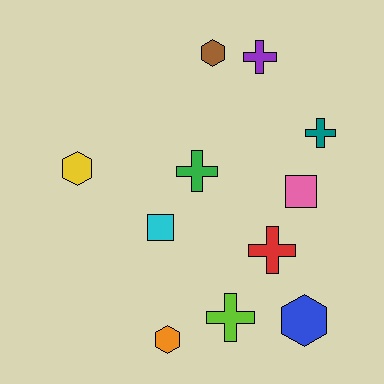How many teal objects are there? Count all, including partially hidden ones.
There is 1 teal object.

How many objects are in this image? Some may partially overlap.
There are 11 objects.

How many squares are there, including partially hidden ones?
There are 2 squares.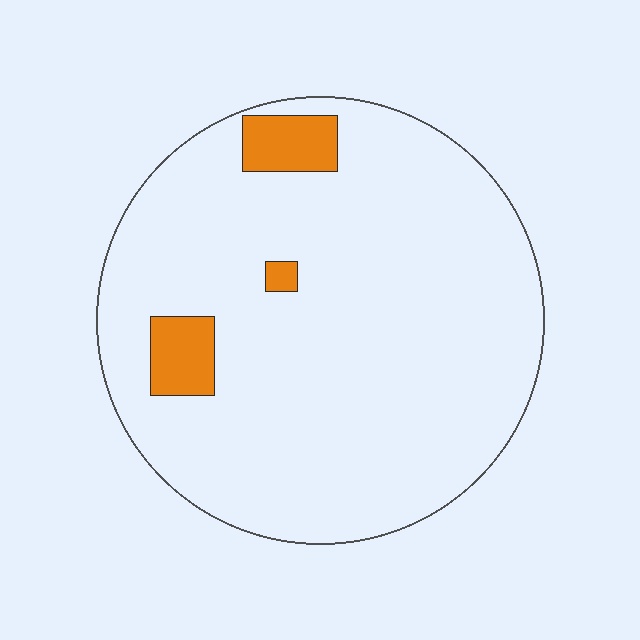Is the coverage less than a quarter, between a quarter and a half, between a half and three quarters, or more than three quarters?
Less than a quarter.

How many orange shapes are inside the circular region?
3.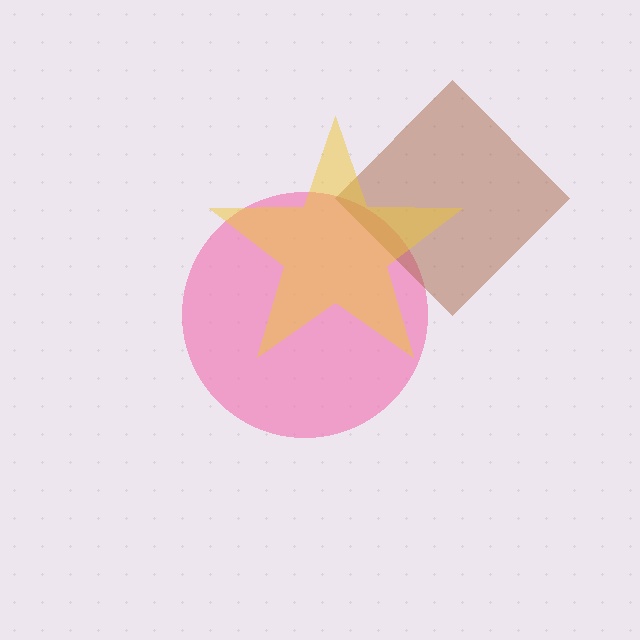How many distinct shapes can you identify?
There are 3 distinct shapes: a pink circle, a brown diamond, a yellow star.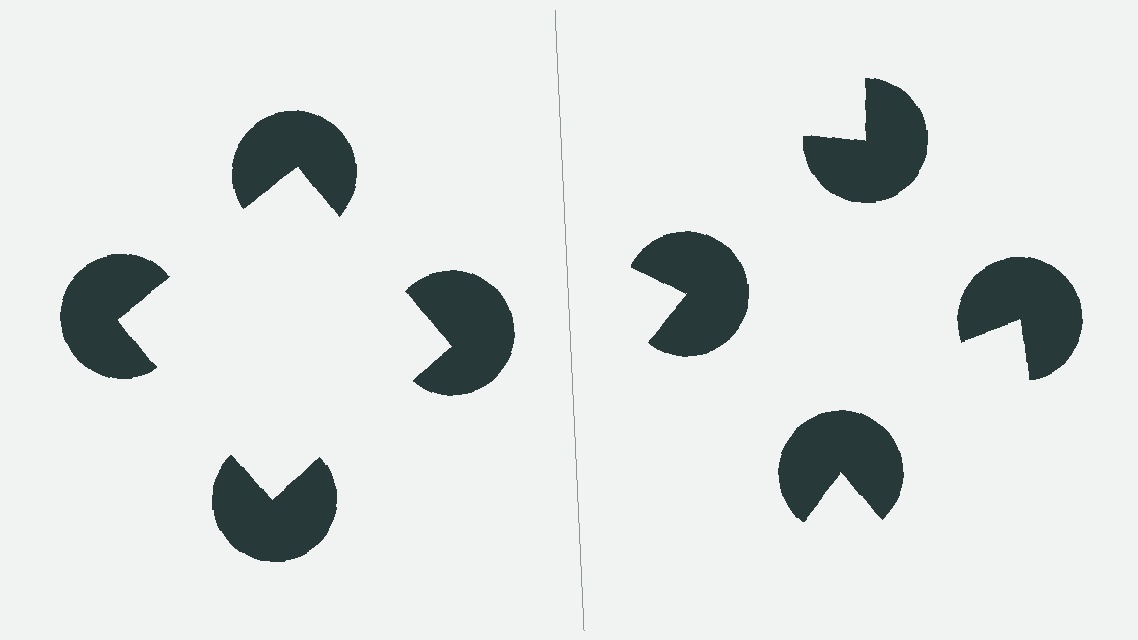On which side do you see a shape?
An illusory square appears on the left side. On the right side the wedge cuts are rotated, so no coherent shape forms.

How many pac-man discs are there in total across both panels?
8 — 4 on each side.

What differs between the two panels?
The pac-man discs are positioned identically on both sides; only the wedge orientations differ. On the left they align to a square; on the right they are misaligned.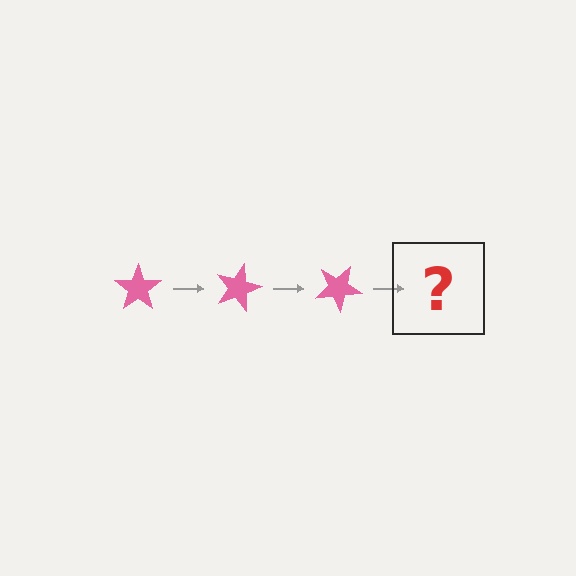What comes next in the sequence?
The next element should be a pink star rotated 45 degrees.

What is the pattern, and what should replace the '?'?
The pattern is that the star rotates 15 degrees each step. The '?' should be a pink star rotated 45 degrees.